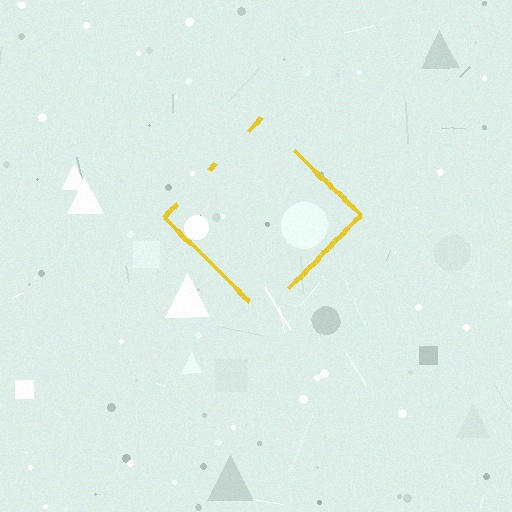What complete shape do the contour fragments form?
The contour fragments form a diamond.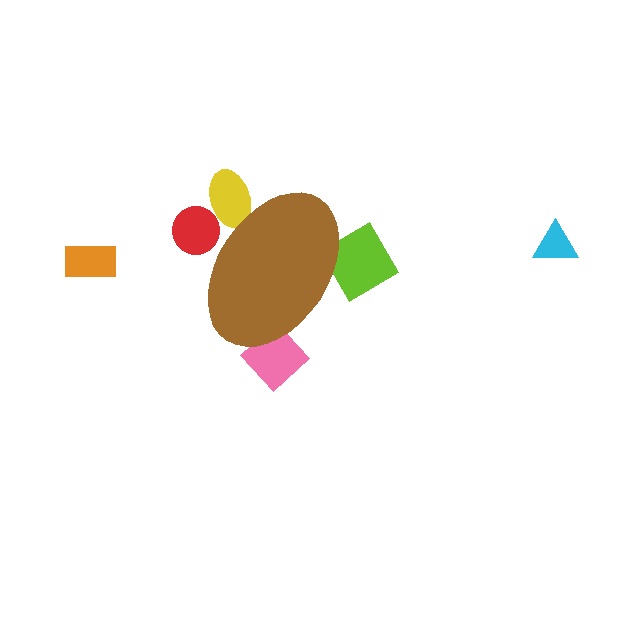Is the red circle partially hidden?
Yes, the red circle is partially hidden behind the brown ellipse.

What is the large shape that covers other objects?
A brown ellipse.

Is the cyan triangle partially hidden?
No, the cyan triangle is fully visible.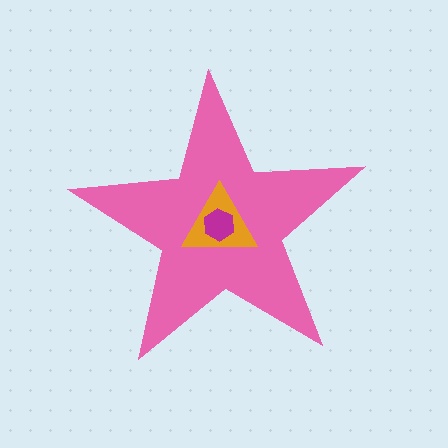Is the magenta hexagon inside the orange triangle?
Yes.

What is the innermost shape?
The magenta hexagon.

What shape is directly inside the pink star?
The orange triangle.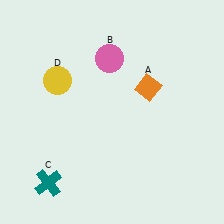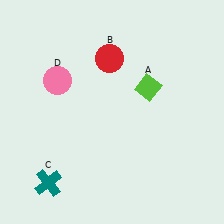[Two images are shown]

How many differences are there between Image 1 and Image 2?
There are 3 differences between the two images.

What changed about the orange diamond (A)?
In Image 1, A is orange. In Image 2, it changed to lime.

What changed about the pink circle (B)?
In Image 1, B is pink. In Image 2, it changed to red.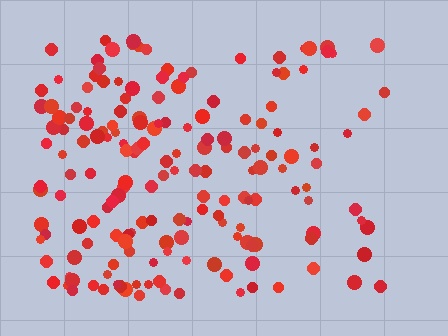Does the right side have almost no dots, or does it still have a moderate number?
Still a moderate number, just noticeably fewer than the left.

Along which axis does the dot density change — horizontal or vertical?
Horizontal.